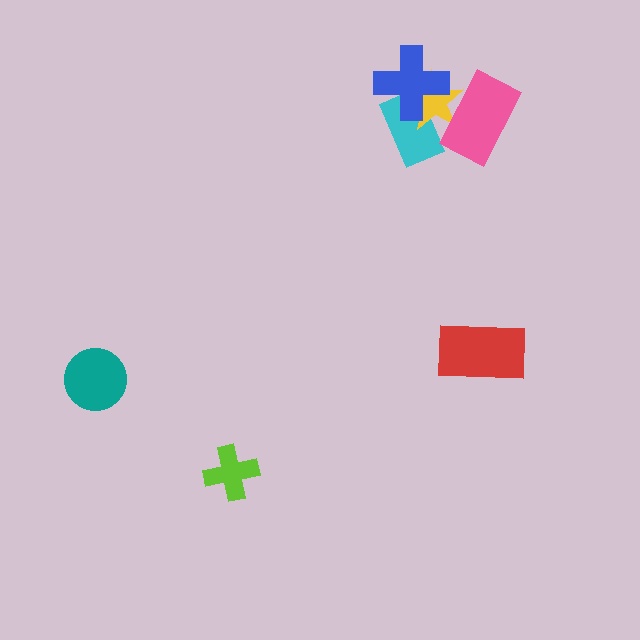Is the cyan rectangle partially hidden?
Yes, it is partially covered by another shape.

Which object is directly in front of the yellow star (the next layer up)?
The blue cross is directly in front of the yellow star.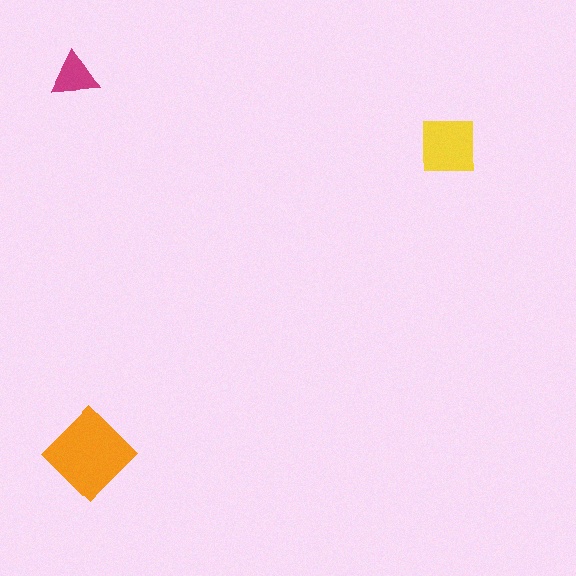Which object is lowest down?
The orange diamond is bottommost.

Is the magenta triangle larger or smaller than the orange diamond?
Smaller.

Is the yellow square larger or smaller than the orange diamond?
Smaller.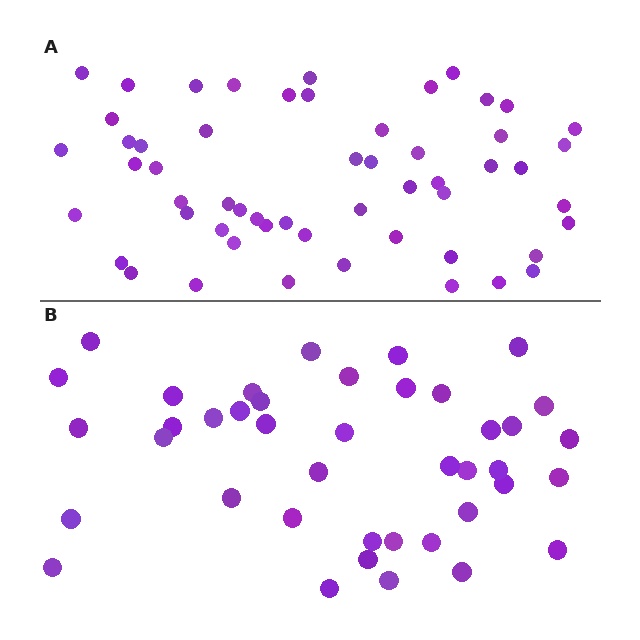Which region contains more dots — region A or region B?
Region A (the top region) has more dots.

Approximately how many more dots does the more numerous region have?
Region A has approximately 15 more dots than region B.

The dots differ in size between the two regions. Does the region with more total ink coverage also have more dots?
No. Region B has more total ink coverage because its dots are larger, but region A actually contains more individual dots. Total area can be misleading — the number of items is what matters here.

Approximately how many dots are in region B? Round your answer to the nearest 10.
About 40 dots. (The exact count is 41, which rounds to 40.)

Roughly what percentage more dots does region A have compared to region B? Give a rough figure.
About 35% more.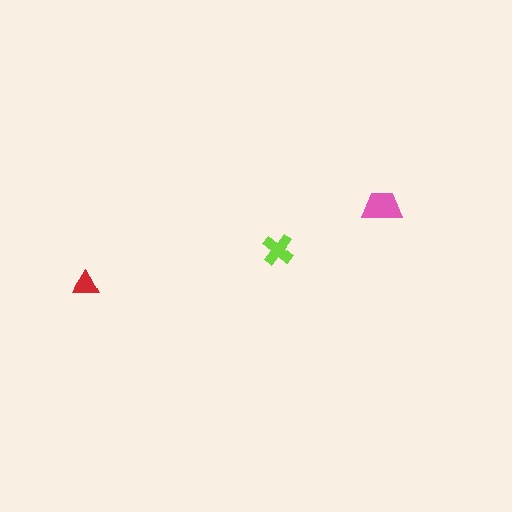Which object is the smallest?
The red triangle.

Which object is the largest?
The pink trapezoid.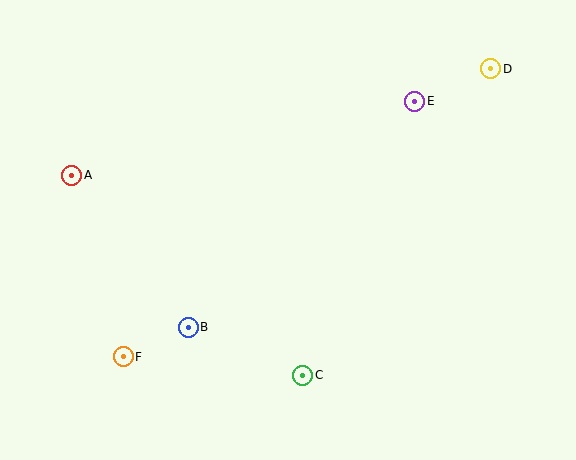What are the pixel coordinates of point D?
Point D is at (491, 69).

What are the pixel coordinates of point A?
Point A is at (72, 175).